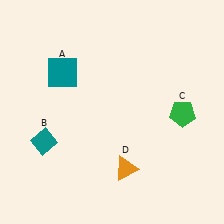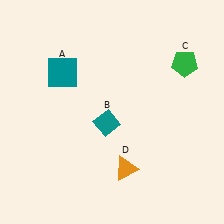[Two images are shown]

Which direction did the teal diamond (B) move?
The teal diamond (B) moved right.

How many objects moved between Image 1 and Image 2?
2 objects moved between the two images.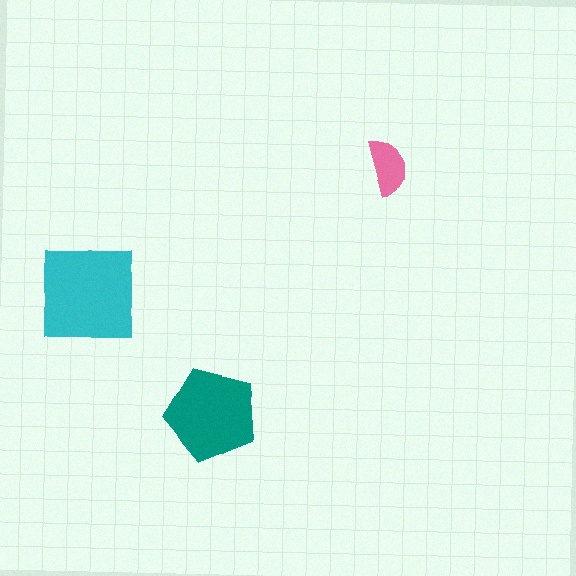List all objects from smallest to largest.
The pink semicircle, the teal pentagon, the cyan square.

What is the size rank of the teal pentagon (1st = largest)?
2nd.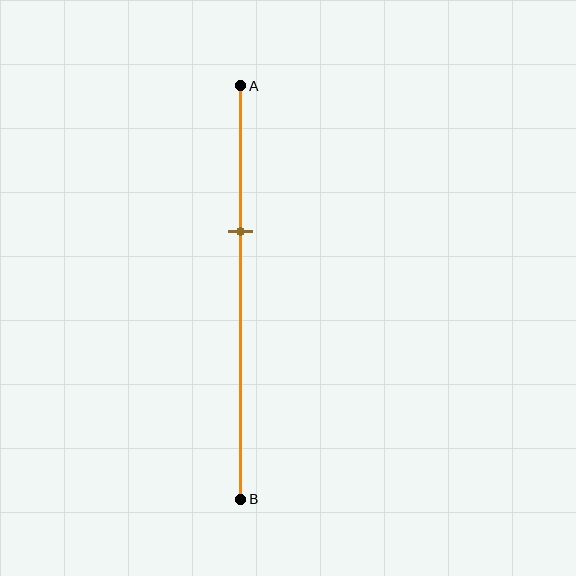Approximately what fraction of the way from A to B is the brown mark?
The brown mark is approximately 35% of the way from A to B.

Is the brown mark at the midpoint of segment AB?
No, the mark is at about 35% from A, not at the 50% midpoint.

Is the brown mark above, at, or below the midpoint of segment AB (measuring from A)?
The brown mark is above the midpoint of segment AB.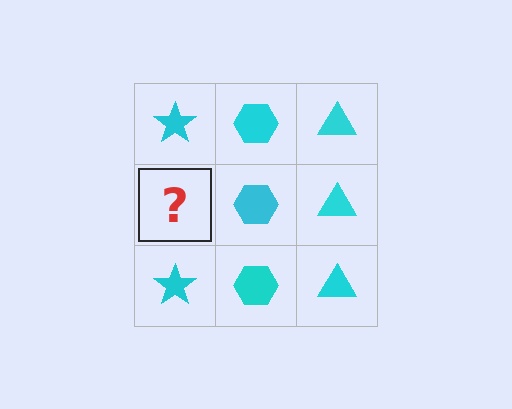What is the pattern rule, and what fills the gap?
The rule is that each column has a consistent shape. The gap should be filled with a cyan star.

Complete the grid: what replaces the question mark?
The question mark should be replaced with a cyan star.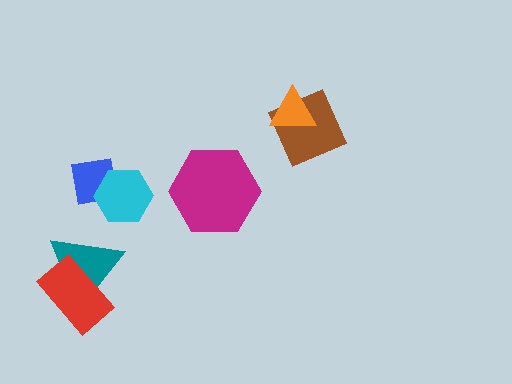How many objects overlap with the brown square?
1 object overlaps with the brown square.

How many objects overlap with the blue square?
1 object overlaps with the blue square.